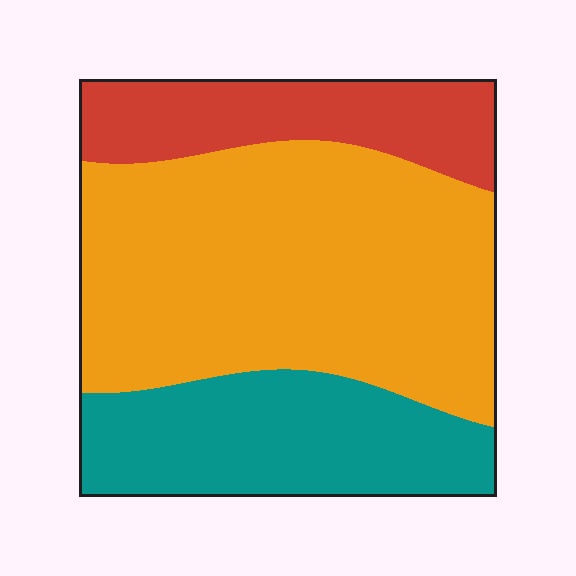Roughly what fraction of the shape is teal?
Teal covers about 25% of the shape.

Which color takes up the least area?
Red, at roughly 20%.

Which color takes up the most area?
Orange, at roughly 55%.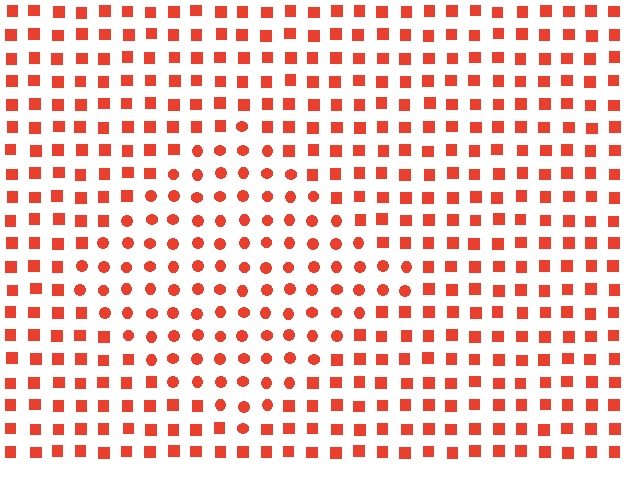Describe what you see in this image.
The image is filled with small red elements arranged in a uniform grid. A diamond-shaped region contains circles, while the surrounding area contains squares. The boundary is defined purely by the change in element shape.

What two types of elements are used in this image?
The image uses circles inside the diamond region and squares outside it.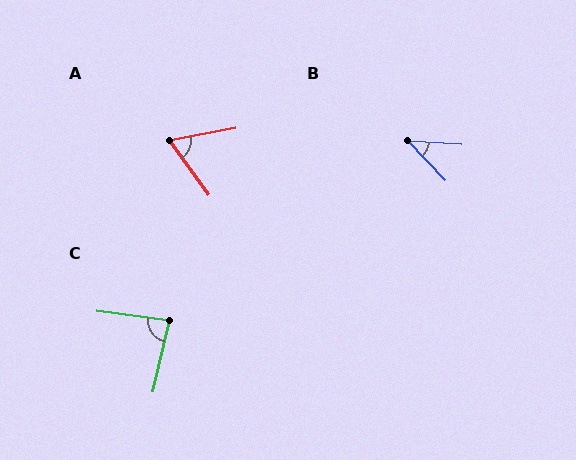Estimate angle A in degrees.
Approximately 65 degrees.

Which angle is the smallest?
B, at approximately 42 degrees.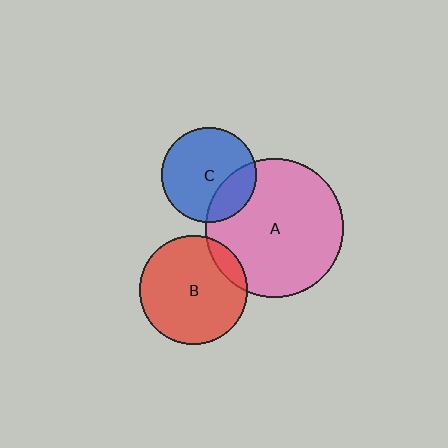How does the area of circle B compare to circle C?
Approximately 1.3 times.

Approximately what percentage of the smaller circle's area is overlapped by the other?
Approximately 25%.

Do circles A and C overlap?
Yes.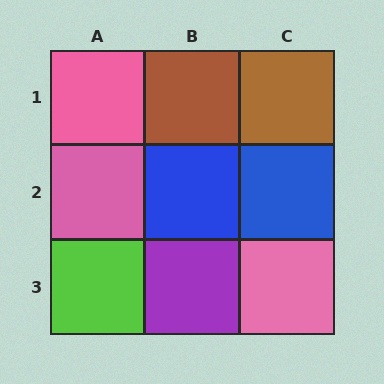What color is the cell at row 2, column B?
Blue.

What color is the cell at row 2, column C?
Blue.